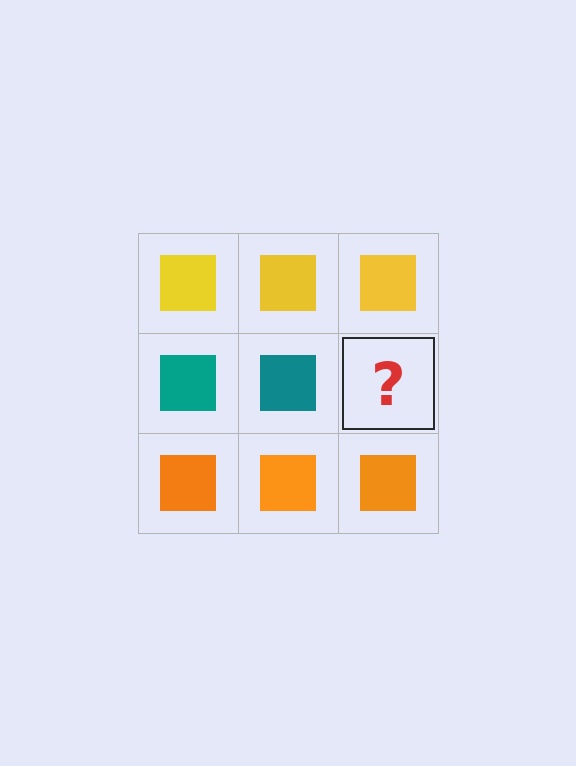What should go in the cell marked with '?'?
The missing cell should contain a teal square.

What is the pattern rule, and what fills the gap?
The rule is that each row has a consistent color. The gap should be filled with a teal square.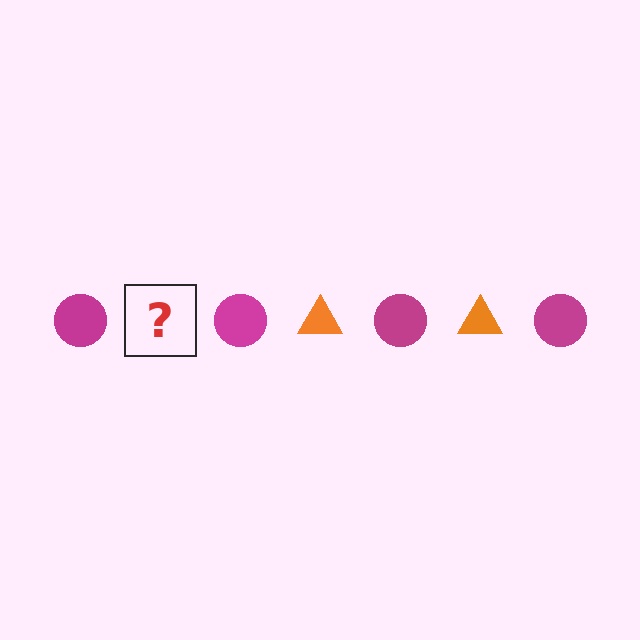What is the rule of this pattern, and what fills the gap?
The rule is that the pattern alternates between magenta circle and orange triangle. The gap should be filled with an orange triangle.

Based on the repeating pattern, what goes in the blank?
The blank should be an orange triangle.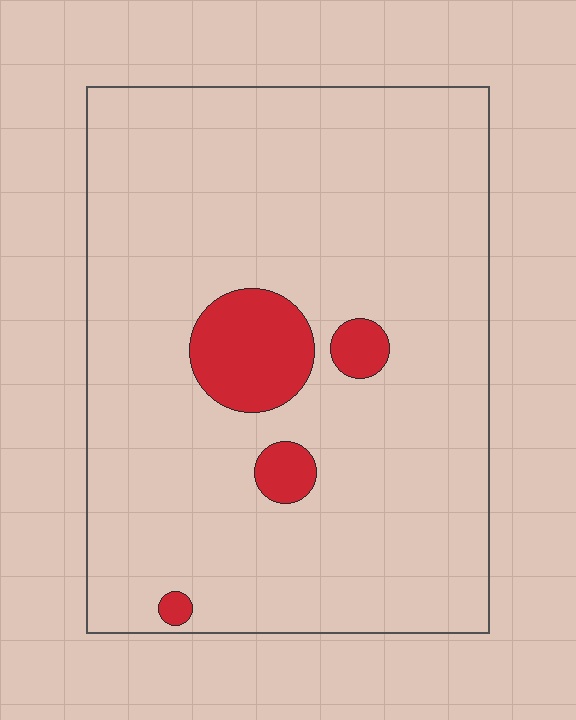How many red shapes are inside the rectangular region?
4.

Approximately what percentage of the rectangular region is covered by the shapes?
Approximately 10%.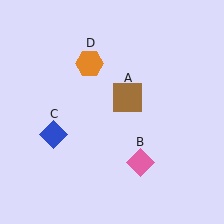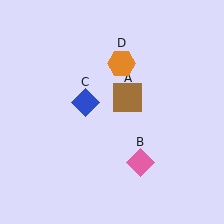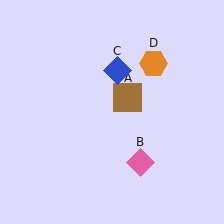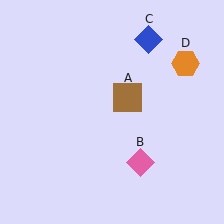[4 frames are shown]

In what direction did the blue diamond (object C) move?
The blue diamond (object C) moved up and to the right.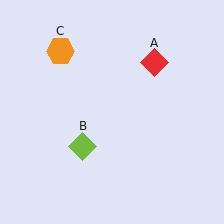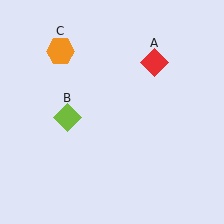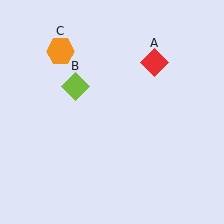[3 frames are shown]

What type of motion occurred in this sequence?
The lime diamond (object B) rotated clockwise around the center of the scene.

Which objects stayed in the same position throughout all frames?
Red diamond (object A) and orange hexagon (object C) remained stationary.